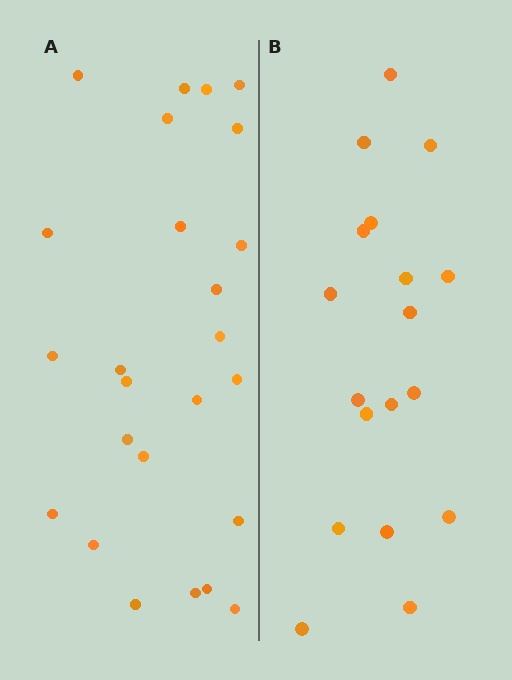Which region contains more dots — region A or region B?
Region A (the left region) has more dots.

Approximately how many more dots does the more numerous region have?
Region A has roughly 8 or so more dots than region B.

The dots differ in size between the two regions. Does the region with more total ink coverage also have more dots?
No. Region B has more total ink coverage because its dots are larger, but region A actually contains more individual dots. Total area can be misleading — the number of items is what matters here.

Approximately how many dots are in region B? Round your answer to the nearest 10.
About 20 dots. (The exact count is 18, which rounds to 20.)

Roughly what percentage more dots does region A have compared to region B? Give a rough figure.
About 40% more.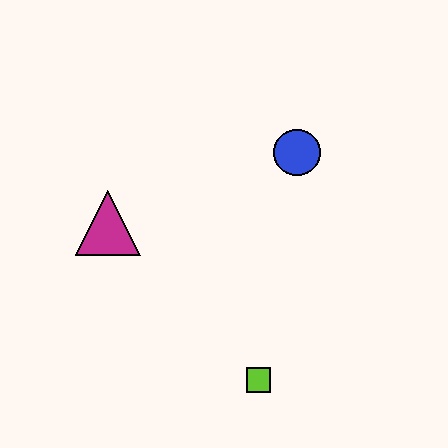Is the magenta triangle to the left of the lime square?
Yes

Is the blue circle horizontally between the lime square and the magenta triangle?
No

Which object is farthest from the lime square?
The blue circle is farthest from the lime square.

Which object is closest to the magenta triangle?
The blue circle is closest to the magenta triangle.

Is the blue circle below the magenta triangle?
No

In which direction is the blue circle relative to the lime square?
The blue circle is above the lime square.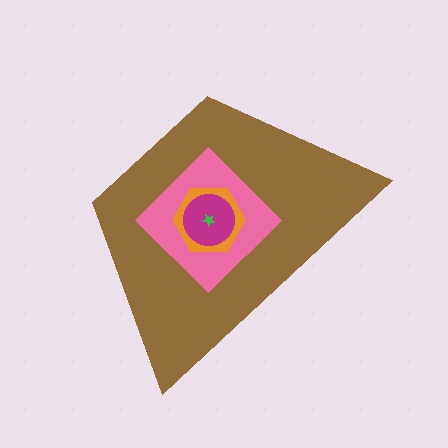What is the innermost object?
The green star.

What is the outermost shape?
The brown trapezoid.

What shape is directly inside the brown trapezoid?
The pink diamond.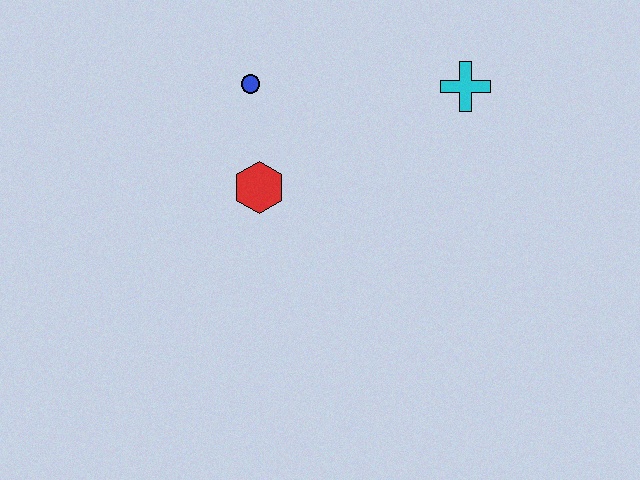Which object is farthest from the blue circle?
The cyan cross is farthest from the blue circle.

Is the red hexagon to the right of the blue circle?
Yes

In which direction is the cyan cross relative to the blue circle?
The cyan cross is to the right of the blue circle.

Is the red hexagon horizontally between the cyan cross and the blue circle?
Yes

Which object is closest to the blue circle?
The red hexagon is closest to the blue circle.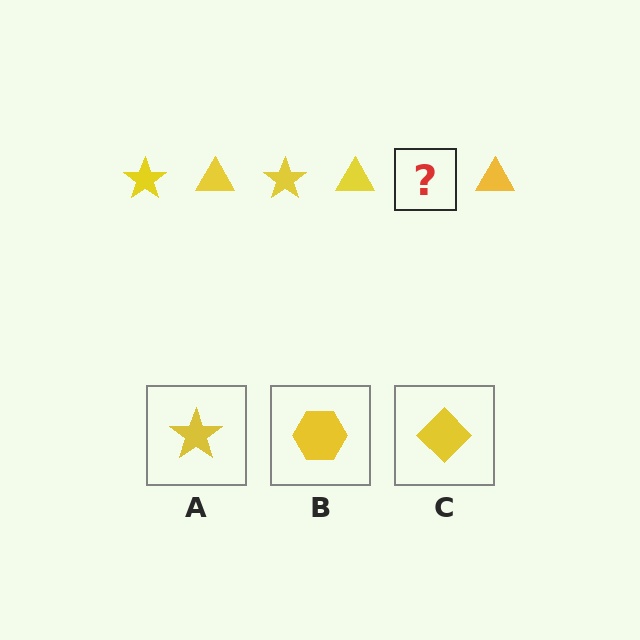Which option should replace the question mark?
Option A.